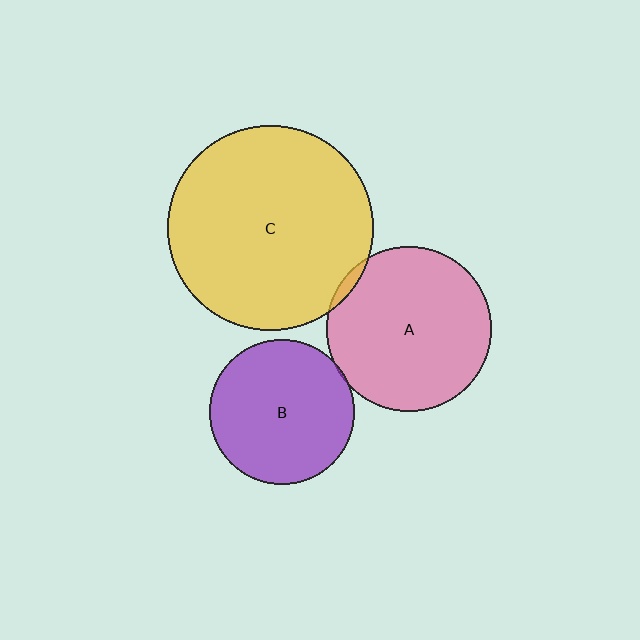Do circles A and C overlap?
Yes.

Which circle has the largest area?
Circle C (yellow).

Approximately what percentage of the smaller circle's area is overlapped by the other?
Approximately 5%.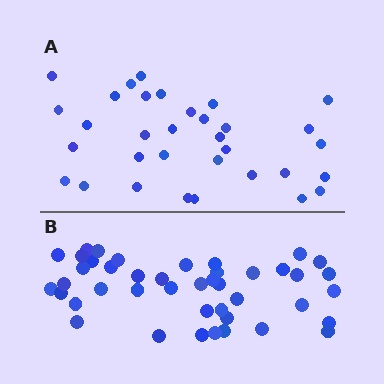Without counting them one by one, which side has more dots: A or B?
Region B (the bottom region) has more dots.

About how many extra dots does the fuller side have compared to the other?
Region B has roughly 10 or so more dots than region A.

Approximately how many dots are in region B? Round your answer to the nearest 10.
About 40 dots. (The exact count is 43, which rounds to 40.)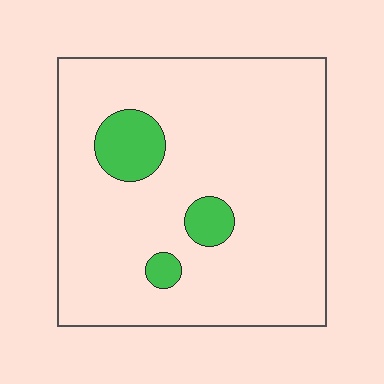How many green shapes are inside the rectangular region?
3.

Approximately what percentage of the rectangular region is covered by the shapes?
Approximately 10%.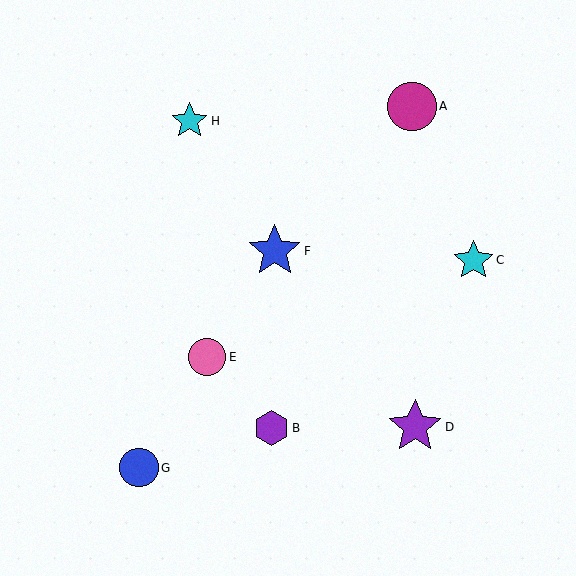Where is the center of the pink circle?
The center of the pink circle is at (207, 357).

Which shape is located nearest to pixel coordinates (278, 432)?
The purple hexagon (labeled B) at (271, 428) is nearest to that location.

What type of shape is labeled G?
Shape G is a blue circle.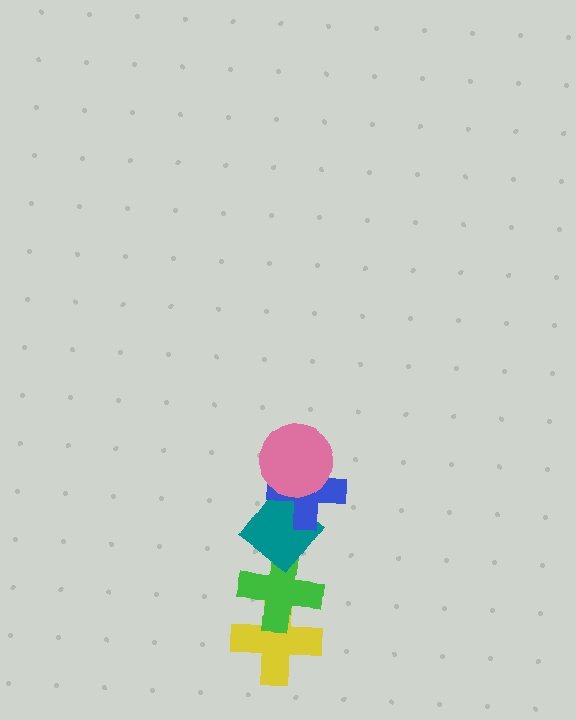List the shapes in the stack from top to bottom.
From top to bottom: the pink circle, the blue cross, the teal diamond, the green cross, the yellow cross.